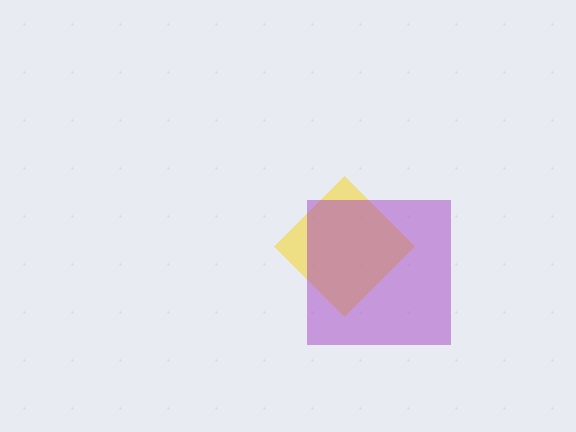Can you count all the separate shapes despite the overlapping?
Yes, there are 2 separate shapes.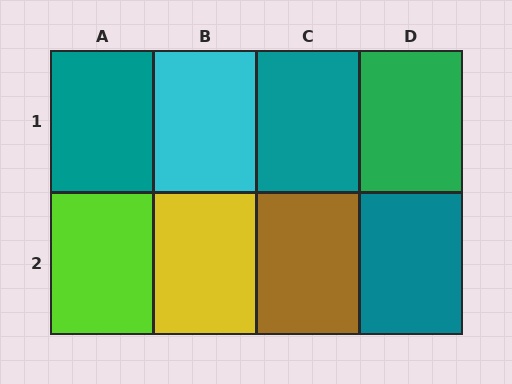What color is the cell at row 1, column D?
Green.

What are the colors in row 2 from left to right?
Lime, yellow, brown, teal.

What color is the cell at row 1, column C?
Teal.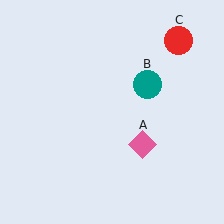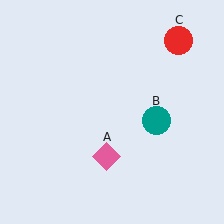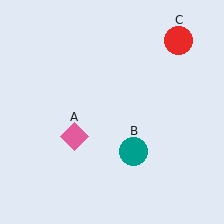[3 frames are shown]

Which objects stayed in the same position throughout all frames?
Red circle (object C) remained stationary.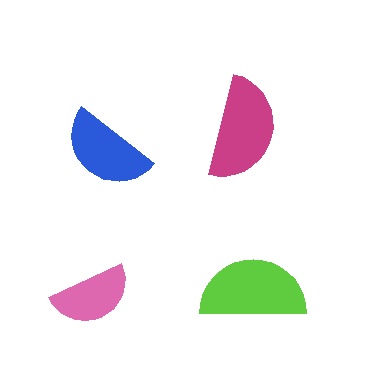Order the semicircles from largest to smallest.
the lime one, the magenta one, the blue one, the pink one.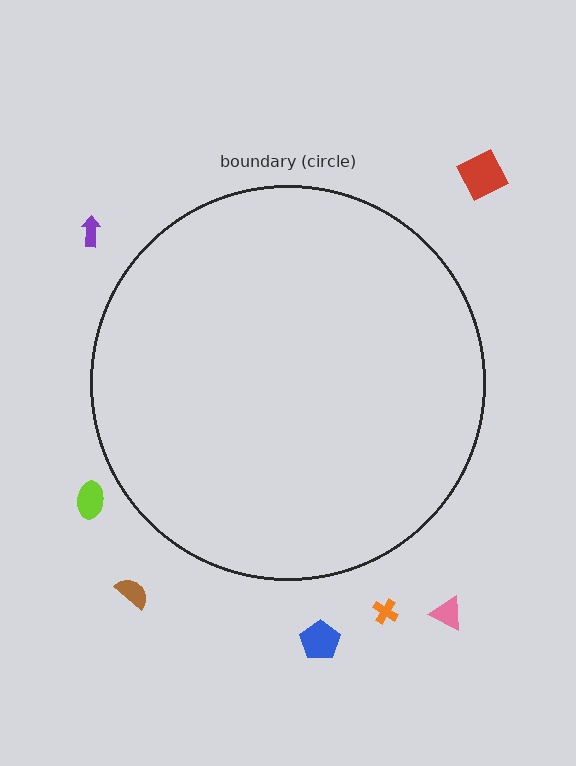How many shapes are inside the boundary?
0 inside, 7 outside.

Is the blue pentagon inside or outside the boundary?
Outside.